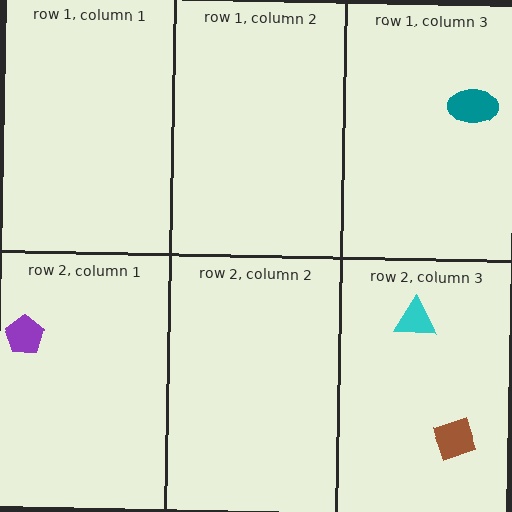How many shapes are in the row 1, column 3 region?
1.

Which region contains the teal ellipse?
The row 1, column 3 region.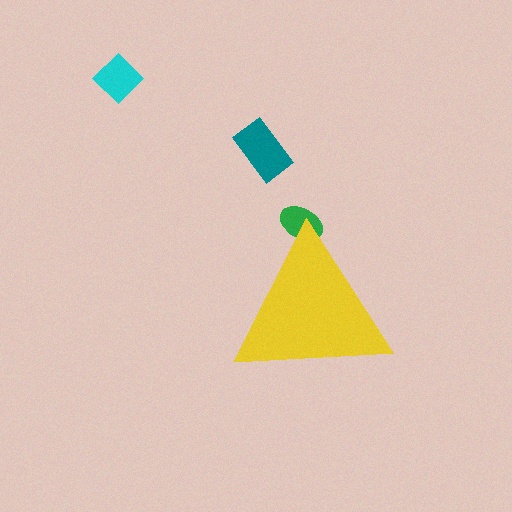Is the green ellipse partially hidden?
Yes, the green ellipse is partially hidden behind the yellow triangle.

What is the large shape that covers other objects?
A yellow triangle.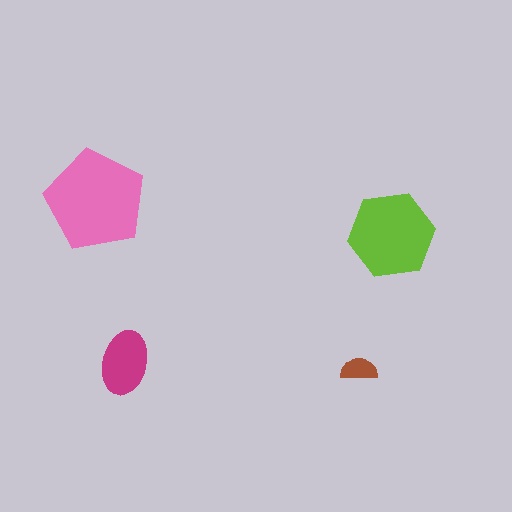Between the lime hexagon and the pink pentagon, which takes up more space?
The pink pentagon.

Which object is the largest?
The pink pentagon.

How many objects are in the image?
There are 4 objects in the image.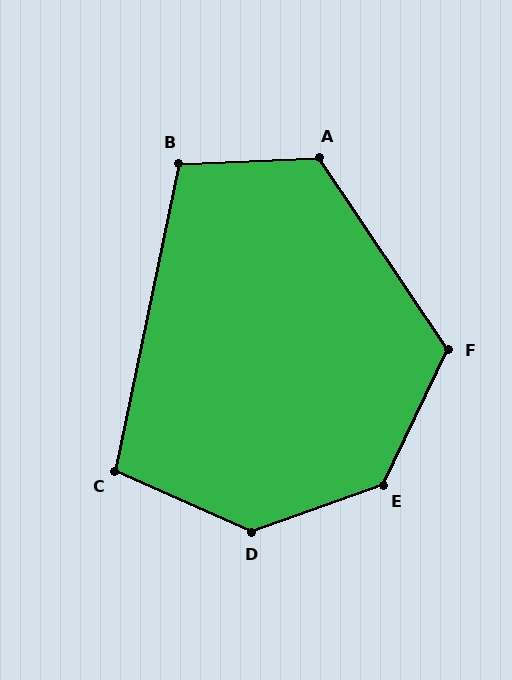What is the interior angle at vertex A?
Approximately 122 degrees (obtuse).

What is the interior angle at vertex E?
Approximately 136 degrees (obtuse).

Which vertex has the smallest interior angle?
C, at approximately 102 degrees.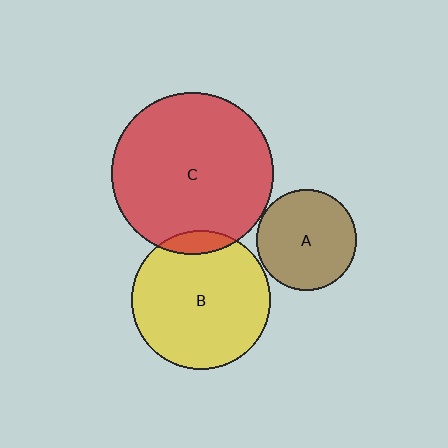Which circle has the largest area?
Circle C (red).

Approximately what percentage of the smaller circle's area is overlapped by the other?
Approximately 10%.